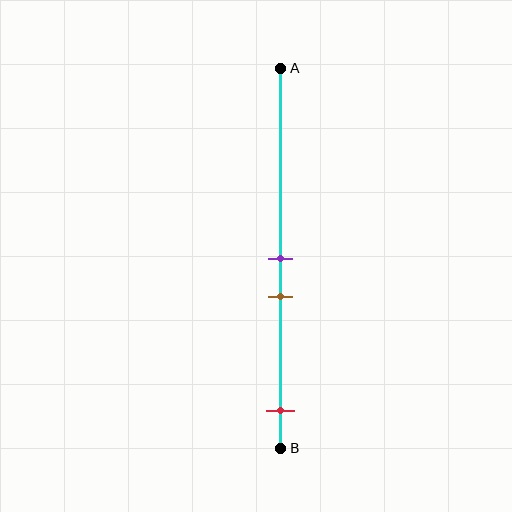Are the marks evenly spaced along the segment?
No, the marks are not evenly spaced.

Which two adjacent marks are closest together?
The purple and brown marks are the closest adjacent pair.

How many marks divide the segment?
There are 3 marks dividing the segment.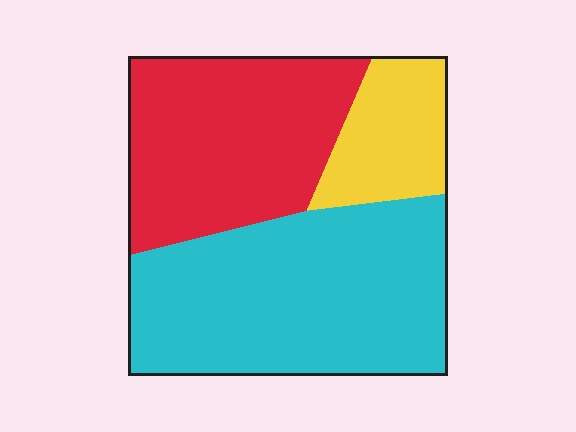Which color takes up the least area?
Yellow, at roughly 15%.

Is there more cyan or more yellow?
Cyan.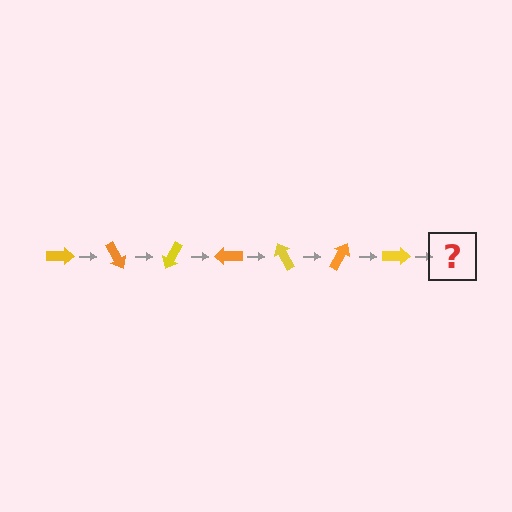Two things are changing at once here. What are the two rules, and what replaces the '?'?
The two rules are that it rotates 60 degrees each step and the color cycles through yellow and orange. The '?' should be an orange arrow, rotated 420 degrees from the start.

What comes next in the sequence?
The next element should be an orange arrow, rotated 420 degrees from the start.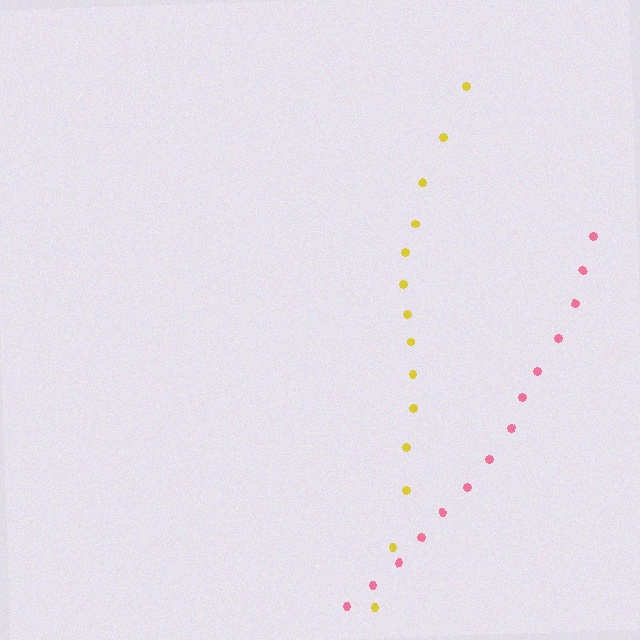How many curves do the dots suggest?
There are 2 distinct paths.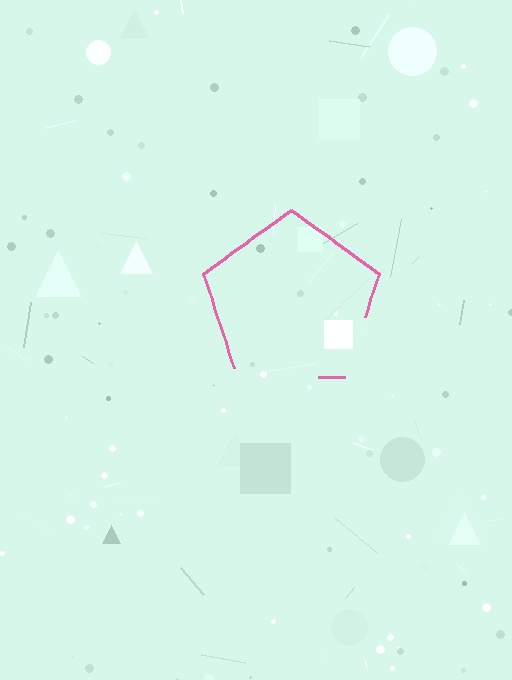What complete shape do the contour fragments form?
The contour fragments form a pentagon.